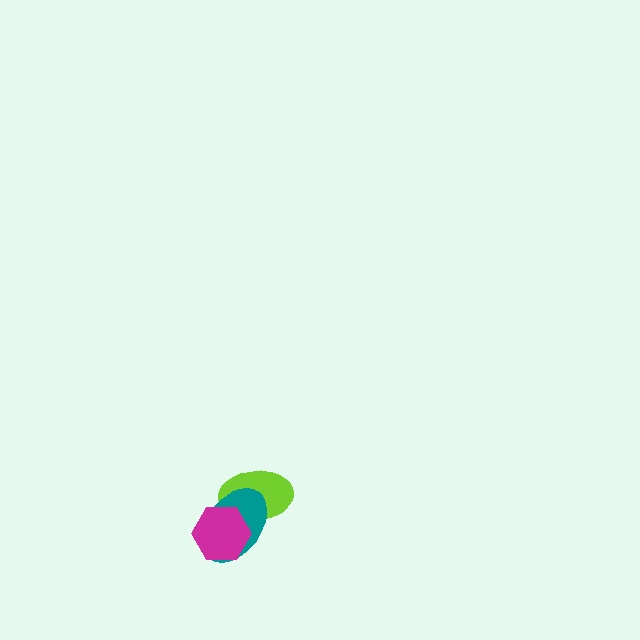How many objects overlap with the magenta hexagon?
2 objects overlap with the magenta hexagon.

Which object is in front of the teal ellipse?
The magenta hexagon is in front of the teal ellipse.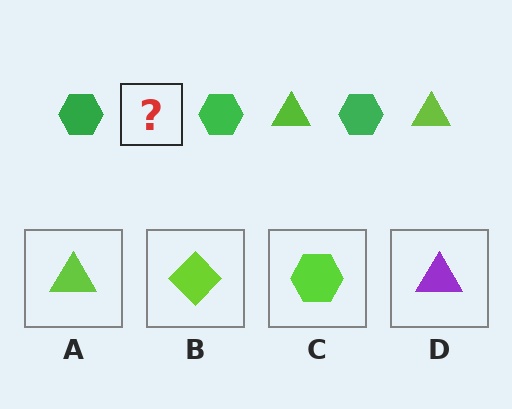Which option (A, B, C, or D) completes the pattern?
A.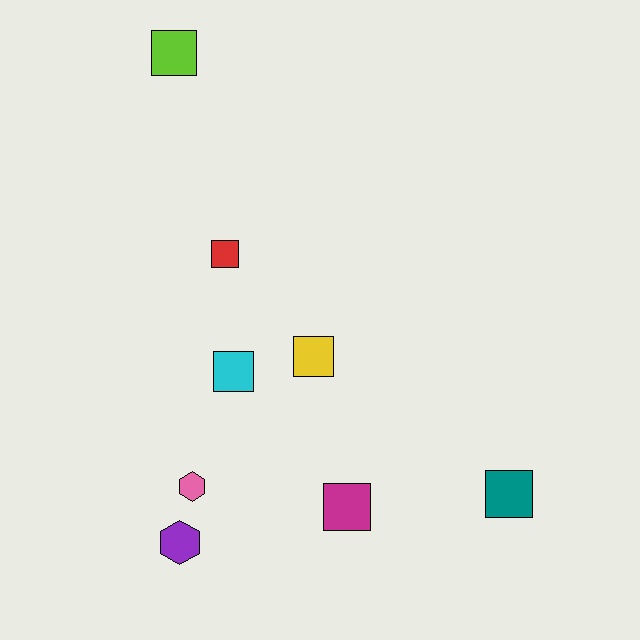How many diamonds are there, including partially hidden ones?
There are no diamonds.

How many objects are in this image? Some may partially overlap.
There are 8 objects.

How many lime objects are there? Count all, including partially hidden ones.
There is 1 lime object.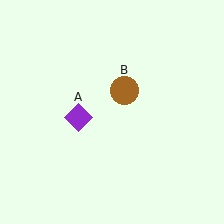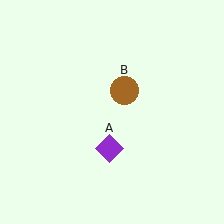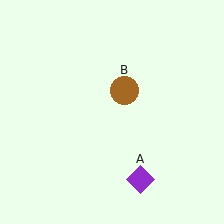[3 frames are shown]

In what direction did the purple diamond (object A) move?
The purple diamond (object A) moved down and to the right.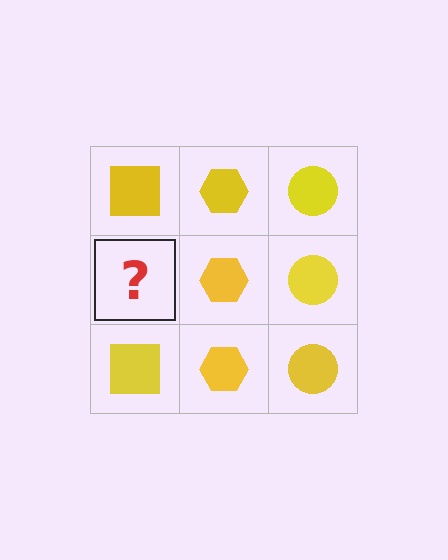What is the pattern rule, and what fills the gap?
The rule is that each column has a consistent shape. The gap should be filled with a yellow square.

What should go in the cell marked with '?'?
The missing cell should contain a yellow square.